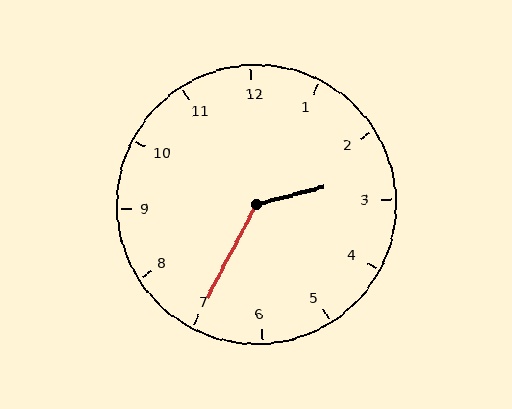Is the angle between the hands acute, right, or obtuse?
It is obtuse.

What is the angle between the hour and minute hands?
Approximately 132 degrees.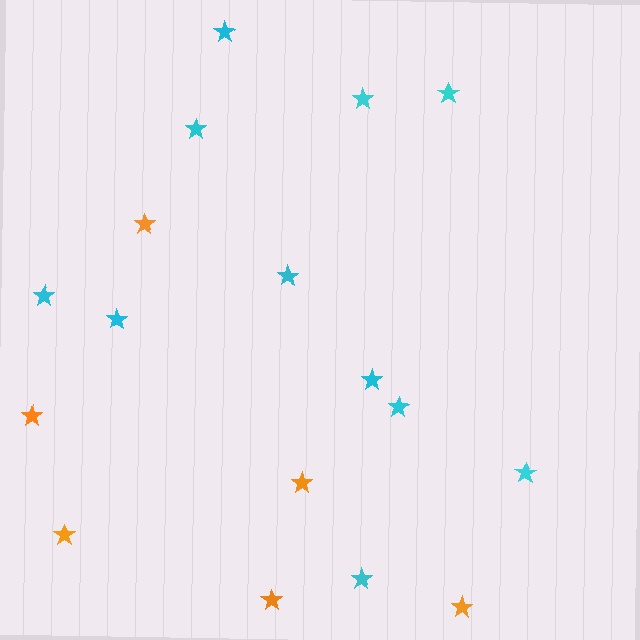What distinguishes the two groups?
There are 2 groups: one group of orange stars (6) and one group of cyan stars (11).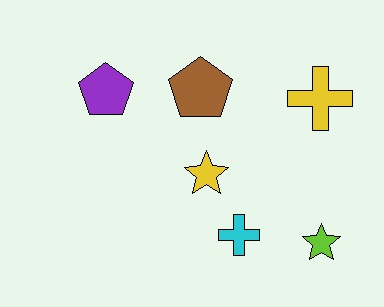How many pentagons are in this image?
There are 2 pentagons.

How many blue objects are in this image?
There are no blue objects.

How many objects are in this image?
There are 6 objects.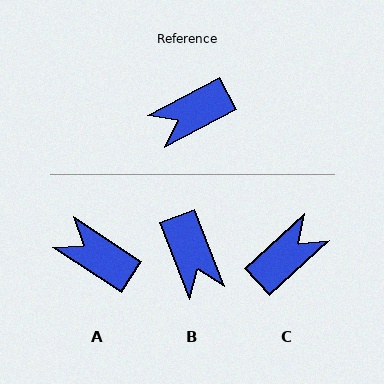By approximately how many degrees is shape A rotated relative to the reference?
Approximately 61 degrees clockwise.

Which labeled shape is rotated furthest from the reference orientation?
C, about 165 degrees away.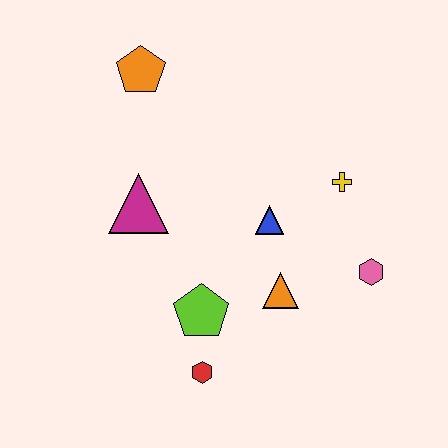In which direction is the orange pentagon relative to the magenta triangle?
The orange pentagon is above the magenta triangle.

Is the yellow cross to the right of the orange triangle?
Yes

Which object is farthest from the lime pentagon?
The orange pentagon is farthest from the lime pentagon.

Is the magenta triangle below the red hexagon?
No